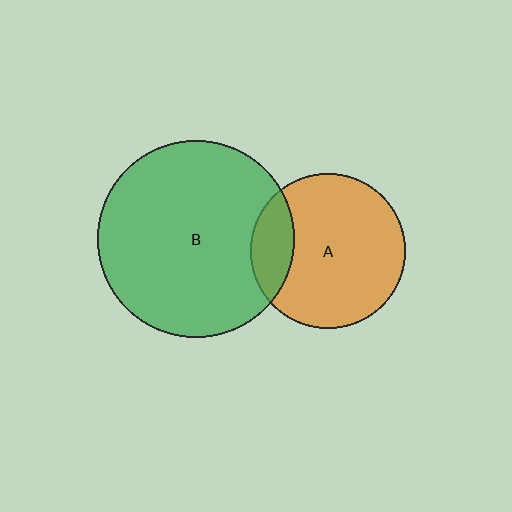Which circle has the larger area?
Circle B (green).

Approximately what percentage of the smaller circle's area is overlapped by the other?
Approximately 20%.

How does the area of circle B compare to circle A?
Approximately 1.6 times.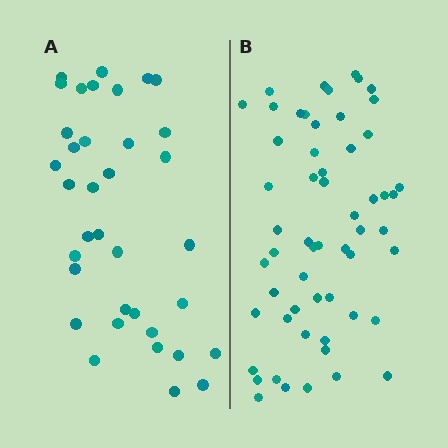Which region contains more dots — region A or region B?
Region B (the right region) has more dots.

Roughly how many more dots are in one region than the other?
Region B has approximately 20 more dots than region A.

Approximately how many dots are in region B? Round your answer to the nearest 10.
About 60 dots. (The exact count is 57, which rounds to 60.)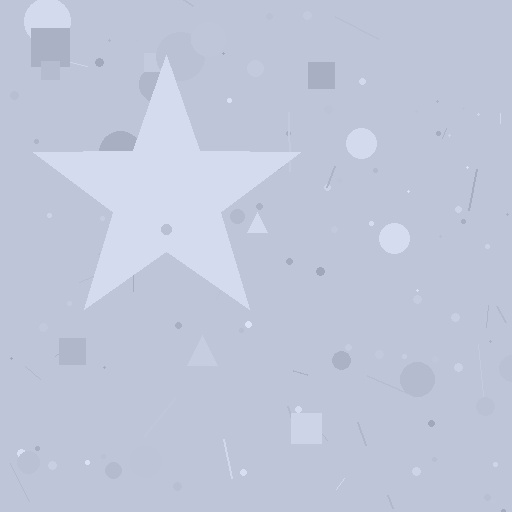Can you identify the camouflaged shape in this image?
The camouflaged shape is a star.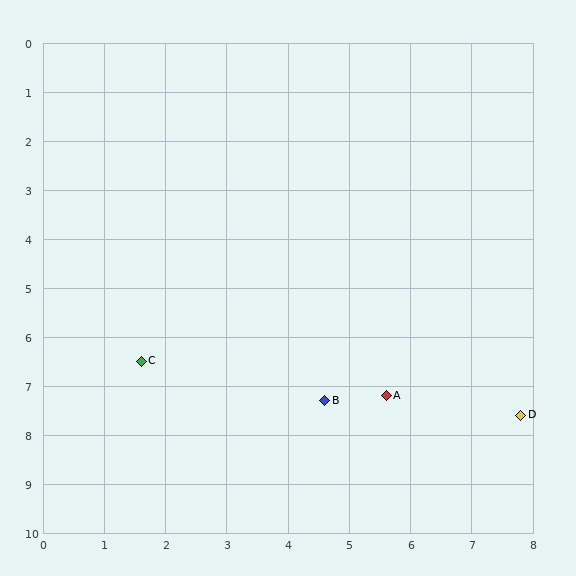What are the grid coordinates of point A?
Point A is at approximately (5.6, 7.2).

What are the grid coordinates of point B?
Point B is at approximately (4.6, 7.3).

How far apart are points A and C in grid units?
Points A and C are about 4.1 grid units apart.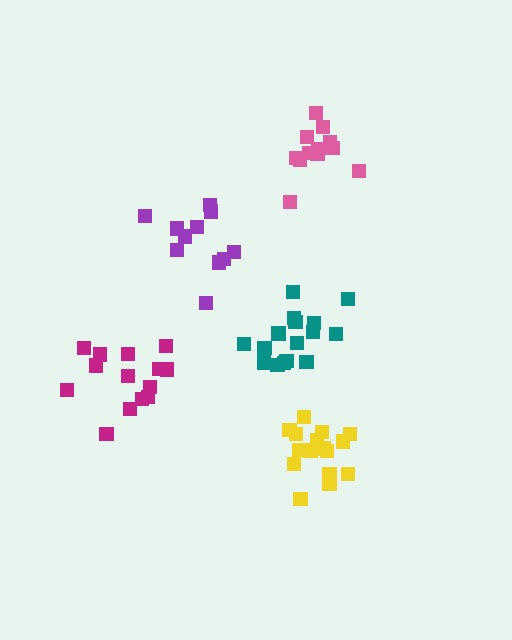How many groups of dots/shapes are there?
There are 5 groups.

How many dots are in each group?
Group 1: 16 dots, Group 2: 12 dots, Group 3: 14 dots, Group 4: 11 dots, Group 5: 16 dots (69 total).